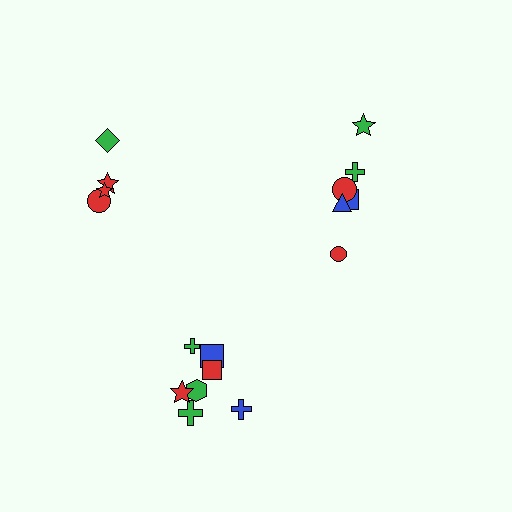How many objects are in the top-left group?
There are 4 objects.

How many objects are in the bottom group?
There are 7 objects.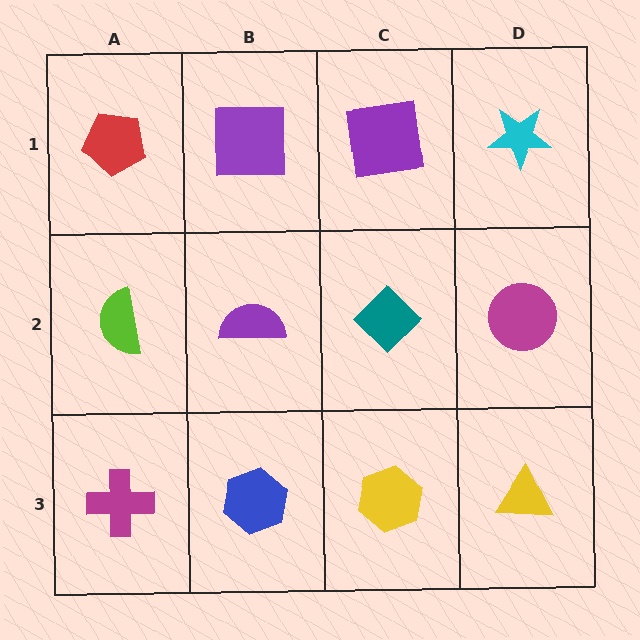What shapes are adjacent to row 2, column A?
A red pentagon (row 1, column A), a magenta cross (row 3, column A), a purple semicircle (row 2, column B).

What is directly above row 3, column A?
A lime semicircle.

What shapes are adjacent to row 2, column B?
A purple square (row 1, column B), a blue hexagon (row 3, column B), a lime semicircle (row 2, column A), a teal diamond (row 2, column C).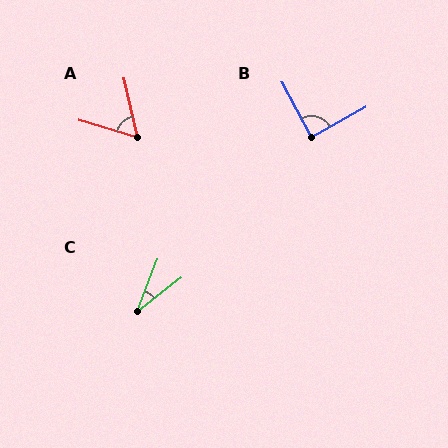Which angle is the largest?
B, at approximately 88 degrees.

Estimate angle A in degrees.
Approximately 61 degrees.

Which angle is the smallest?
C, at approximately 30 degrees.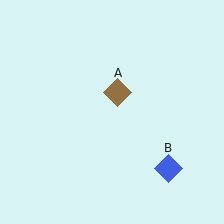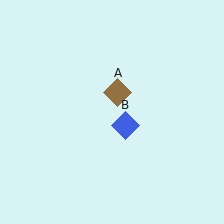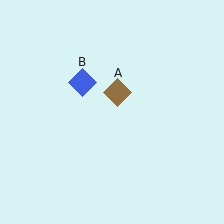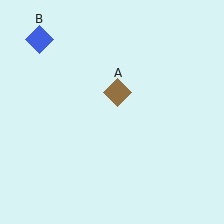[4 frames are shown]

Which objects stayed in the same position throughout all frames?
Brown diamond (object A) remained stationary.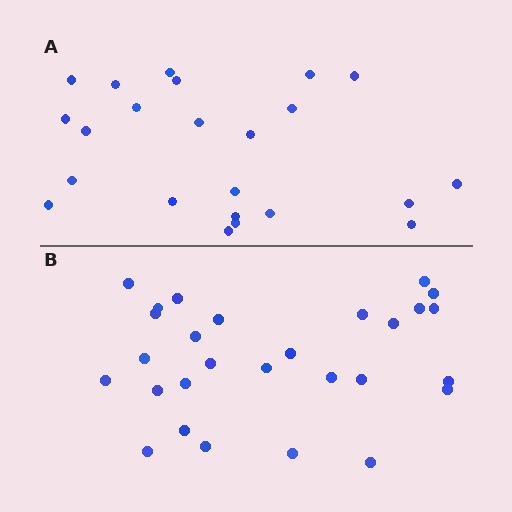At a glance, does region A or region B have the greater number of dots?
Region B (the bottom region) has more dots.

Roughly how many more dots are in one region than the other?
Region B has about 5 more dots than region A.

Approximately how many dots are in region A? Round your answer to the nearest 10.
About 20 dots. (The exact count is 23, which rounds to 20.)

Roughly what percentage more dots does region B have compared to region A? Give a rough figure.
About 20% more.